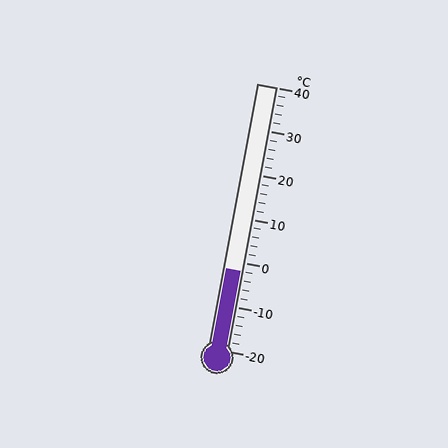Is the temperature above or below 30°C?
The temperature is below 30°C.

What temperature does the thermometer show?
The thermometer shows approximately -2°C.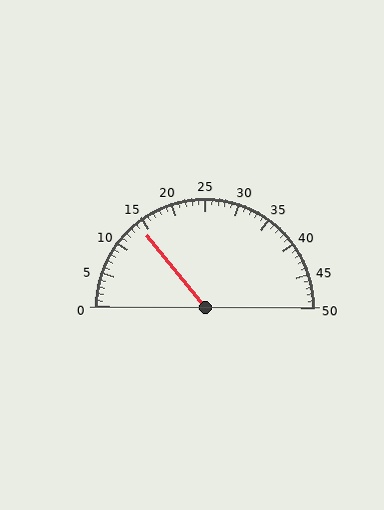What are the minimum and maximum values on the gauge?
The gauge ranges from 0 to 50.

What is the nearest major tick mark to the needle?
The nearest major tick mark is 15.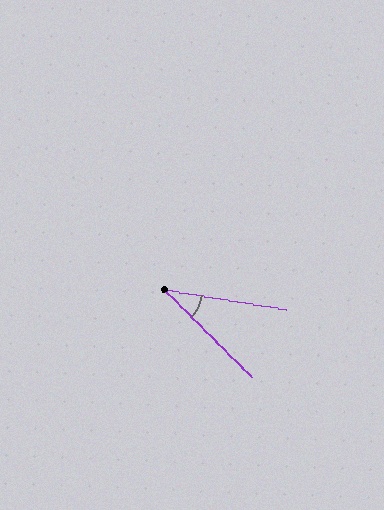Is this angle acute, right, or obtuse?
It is acute.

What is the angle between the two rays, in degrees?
Approximately 36 degrees.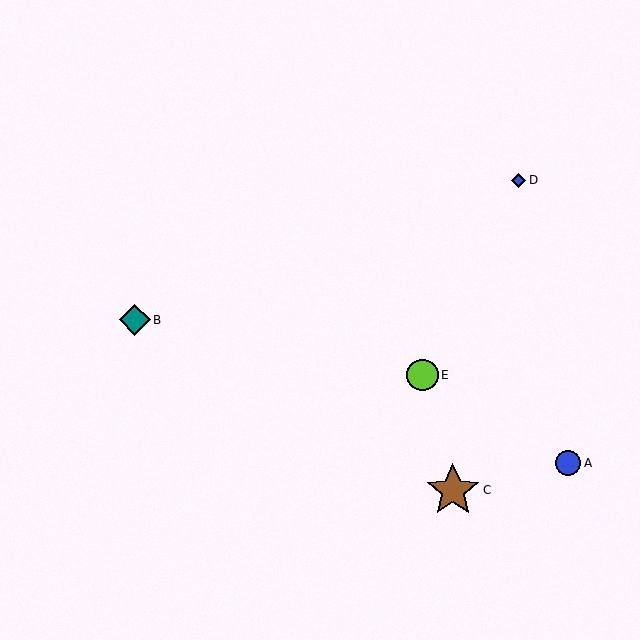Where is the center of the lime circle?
The center of the lime circle is at (422, 375).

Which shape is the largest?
The brown star (labeled C) is the largest.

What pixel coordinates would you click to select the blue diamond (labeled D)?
Click at (518, 180) to select the blue diamond D.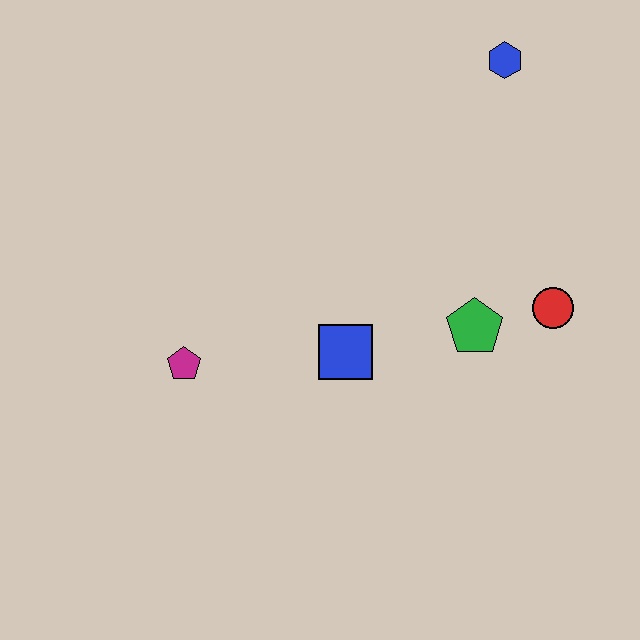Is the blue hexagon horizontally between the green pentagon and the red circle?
Yes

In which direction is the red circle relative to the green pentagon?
The red circle is to the right of the green pentagon.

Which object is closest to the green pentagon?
The red circle is closest to the green pentagon.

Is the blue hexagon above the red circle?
Yes